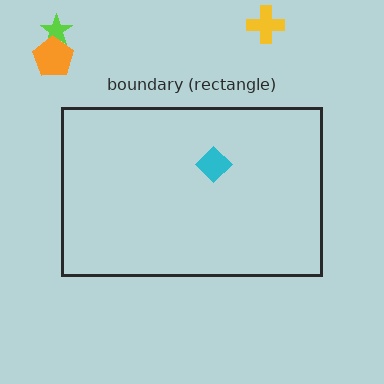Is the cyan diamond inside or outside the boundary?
Inside.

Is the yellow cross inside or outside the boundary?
Outside.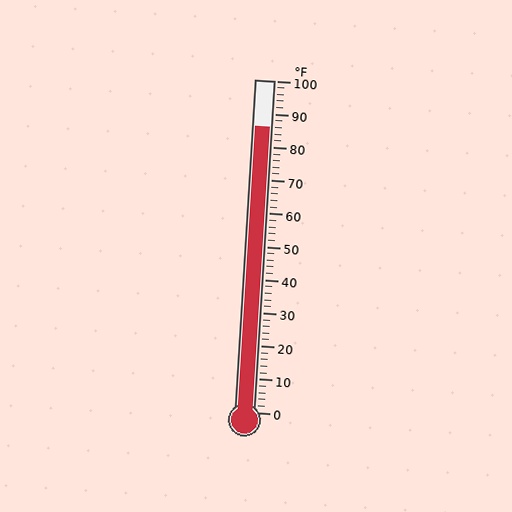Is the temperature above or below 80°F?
The temperature is above 80°F.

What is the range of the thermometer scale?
The thermometer scale ranges from 0°F to 100°F.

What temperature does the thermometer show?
The thermometer shows approximately 86°F.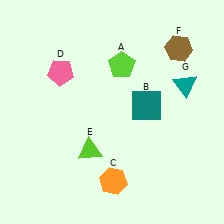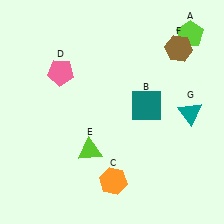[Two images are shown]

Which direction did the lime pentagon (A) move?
The lime pentagon (A) moved right.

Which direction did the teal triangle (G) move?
The teal triangle (G) moved down.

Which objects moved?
The objects that moved are: the lime pentagon (A), the teal triangle (G).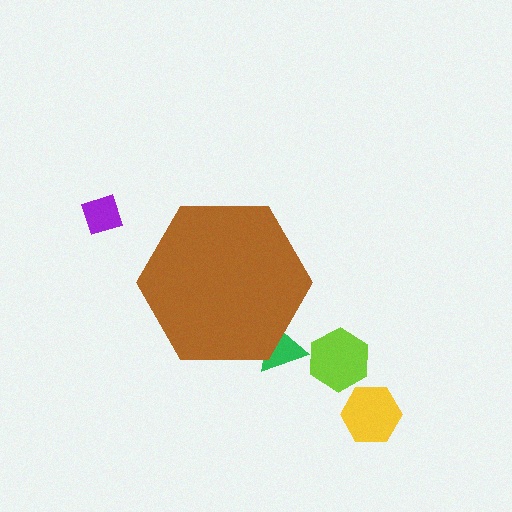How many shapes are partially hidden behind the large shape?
1 shape is partially hidden.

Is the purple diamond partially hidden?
No, the purple diamond is fully visible.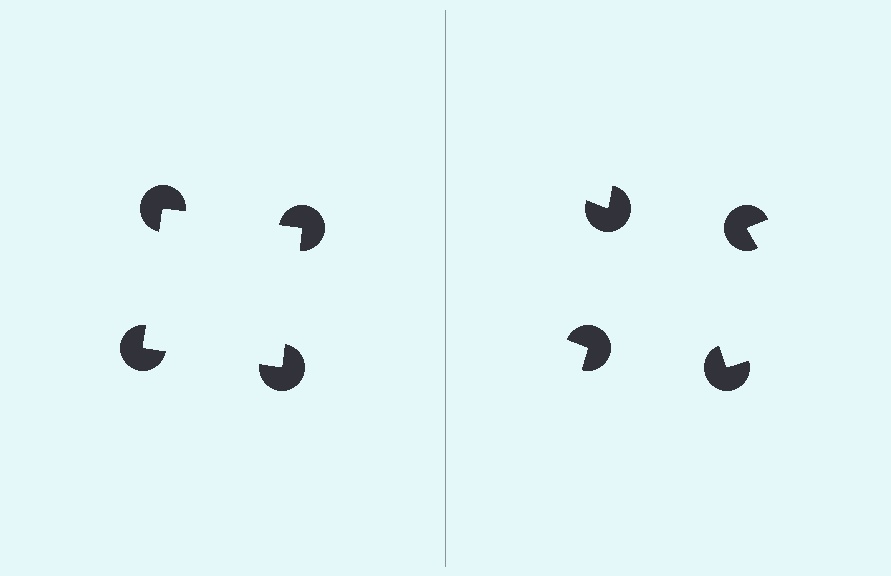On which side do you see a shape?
An illusory square appears on the left side. On the right side the wedge cuts are rotated, so no coherent shape forms.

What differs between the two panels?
The pac-man discs are positioned identically on both sides; only the wedge orientations differ. On the left they align to a square; on the right they are misaligned.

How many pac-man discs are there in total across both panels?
8 — 4 on each side.